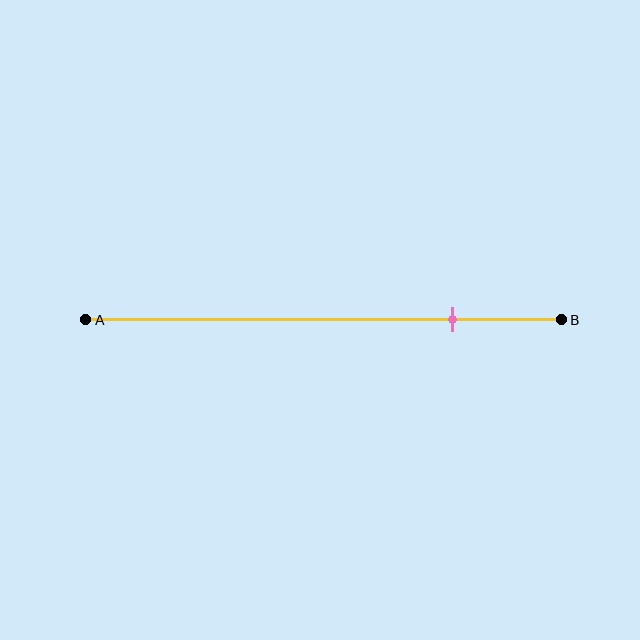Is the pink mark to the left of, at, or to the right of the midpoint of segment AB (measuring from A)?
The pink mark is to the right of the midpoint of segment AB.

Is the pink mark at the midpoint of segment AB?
No, the mark is at about 75% from A, not at the 50% midpoint.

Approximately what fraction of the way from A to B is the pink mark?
The pink mark is approximately 75% of the way from A to B.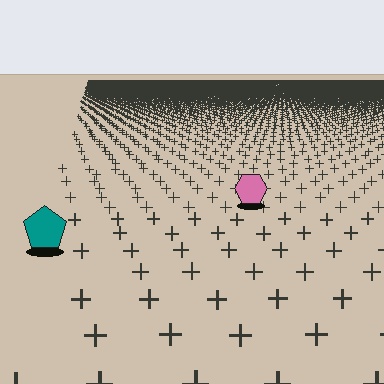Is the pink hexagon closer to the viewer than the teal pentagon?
No. The teal pentagon is closer — you can tell from the texture gradient: the ground texture is coarser near it.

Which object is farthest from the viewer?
The pink hexagon is farthest from the viewer. It appears smaller and the ground texture around it is denser.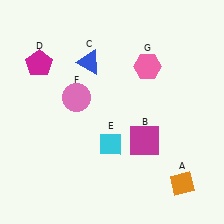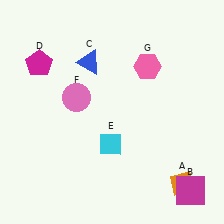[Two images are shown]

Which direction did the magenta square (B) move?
The magenta square (B) moved down.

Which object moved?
The magenta square (B) moved down.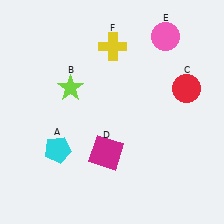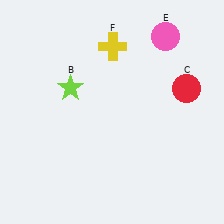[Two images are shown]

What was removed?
The cyan pentagon (A), the magenta square (D) were removed in Image 2.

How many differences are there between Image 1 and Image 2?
There are 2 differences between the two images.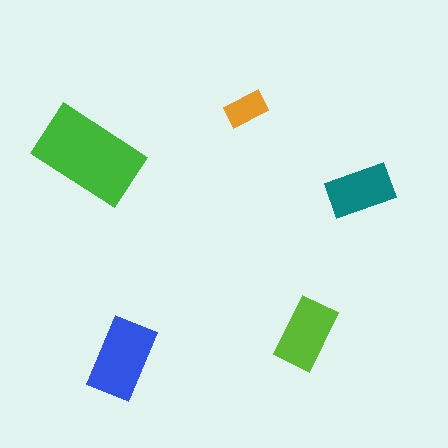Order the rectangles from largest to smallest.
the green one, the blue one, the lime one, the teal one, the orange one.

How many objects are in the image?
There are 5 objects in the image.